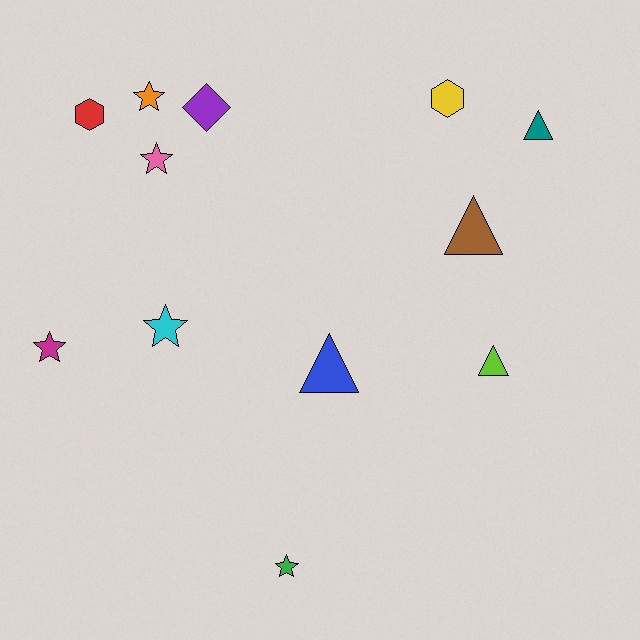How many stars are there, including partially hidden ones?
There are 5 stars.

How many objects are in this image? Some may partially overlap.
There are 12 objects.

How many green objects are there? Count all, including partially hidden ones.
There is 1 green object.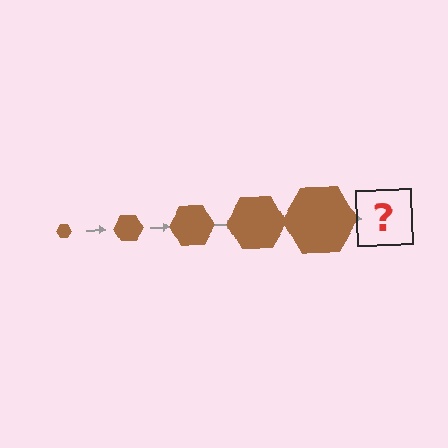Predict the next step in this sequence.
The next step is a brown hexagon, larger than the previous one.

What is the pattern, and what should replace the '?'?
The pattern is that the hexagon gets progressively larger each step. The '?' should be a brown hexagon, larger than the previous one.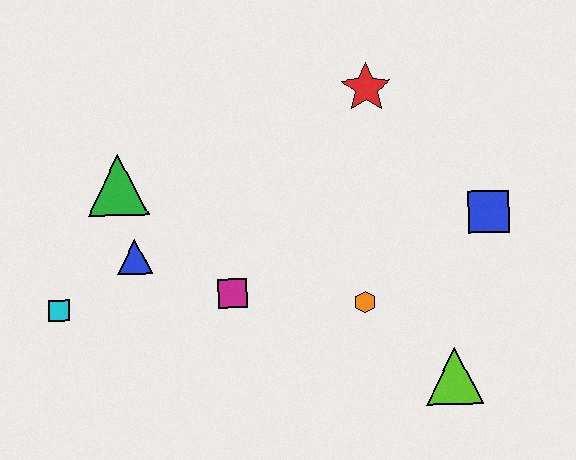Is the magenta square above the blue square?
No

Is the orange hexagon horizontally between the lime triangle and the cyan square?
Yes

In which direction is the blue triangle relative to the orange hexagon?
The blue triangle is to the left of the orange hexagon.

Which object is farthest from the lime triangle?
The cyan square is farthest from the lime triangle.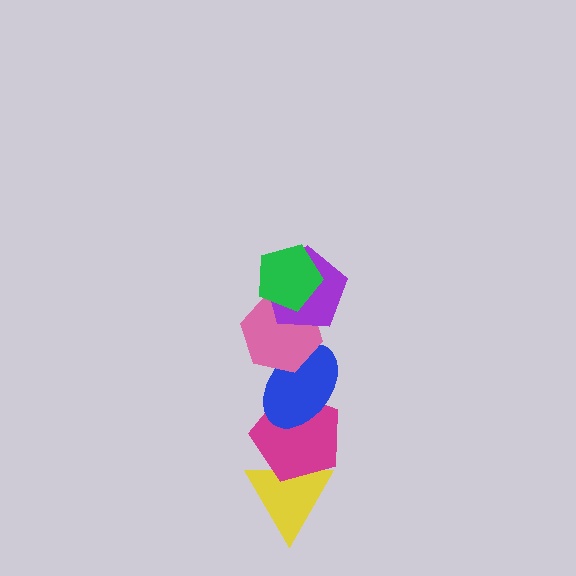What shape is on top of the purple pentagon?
The green pentagon is on top of the purple pentagon.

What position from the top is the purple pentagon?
The purple pentagon is 2nd from the top.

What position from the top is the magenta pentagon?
The magenta pentagon is 5th from the top.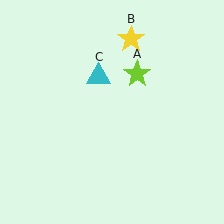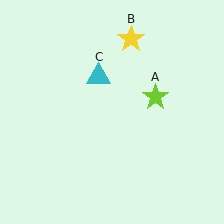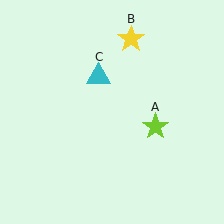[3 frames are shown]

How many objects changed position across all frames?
1 object changed position: lime star (object A).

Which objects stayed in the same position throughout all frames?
Yellow star (object B) and cyan triangle (object C) remained stationary.